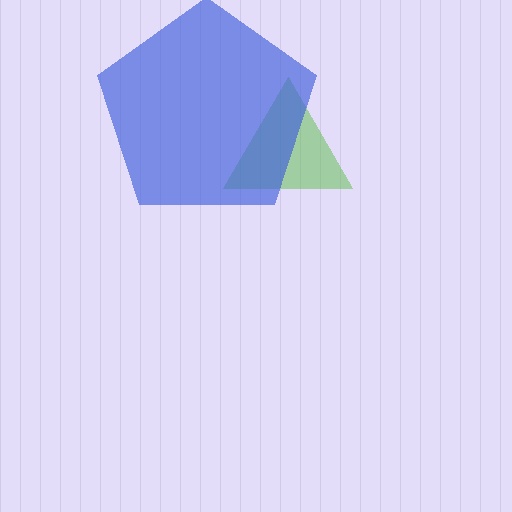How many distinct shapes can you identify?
There are 2 distinct shapes: a lime triangle, a blue pentagon.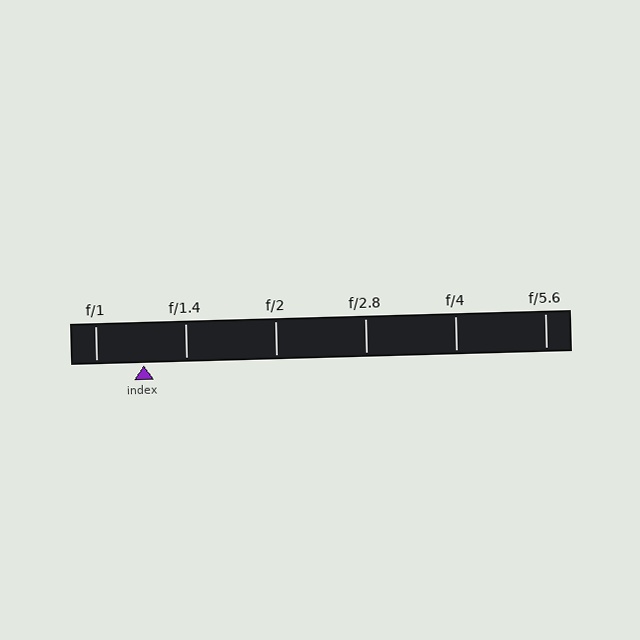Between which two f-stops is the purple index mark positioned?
The index mark is between f/1 and f/1.4.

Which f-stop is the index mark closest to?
The index mark is closest to f/1.4.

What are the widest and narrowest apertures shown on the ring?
The widest aperture shown is f/1 and the narrowest is f/5.6.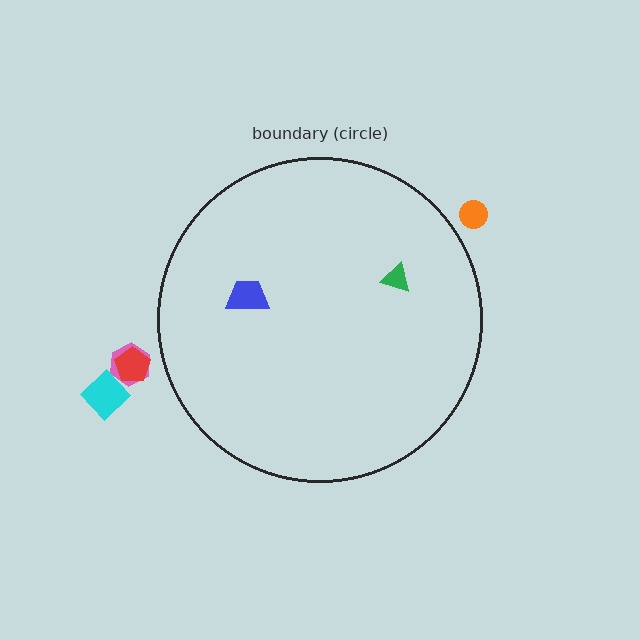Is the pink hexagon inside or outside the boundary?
Outside.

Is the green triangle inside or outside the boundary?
Inside.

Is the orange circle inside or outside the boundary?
Outside.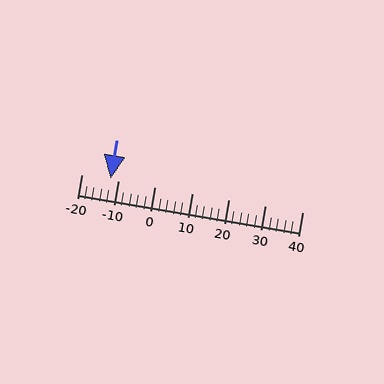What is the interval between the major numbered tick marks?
The major tick marks are spaced 10 units apart.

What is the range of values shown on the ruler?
The ruler shows values from -20 to 40.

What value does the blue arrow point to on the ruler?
The blue arrow points to approximately -12.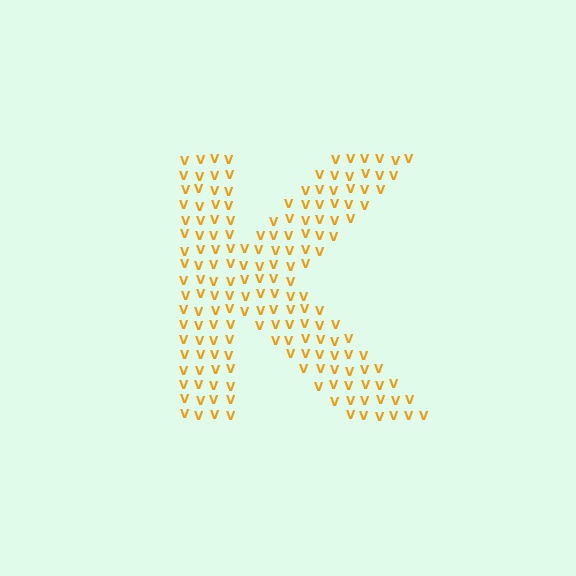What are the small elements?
The small elements are letter V's.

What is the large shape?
The large shape is the letter K.